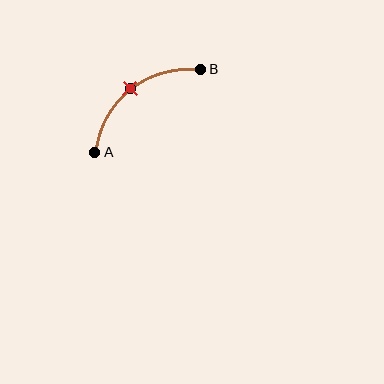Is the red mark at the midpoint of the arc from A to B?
Yes. The red mark lies on the arc at equal arc-length from both A and B — it is the arc midpoint.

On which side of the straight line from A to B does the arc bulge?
The arc bulges above and to the left of the straight line connecting A and B.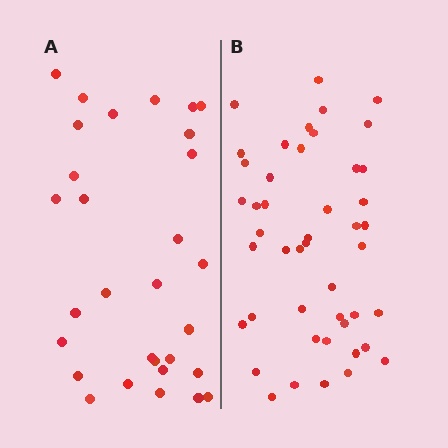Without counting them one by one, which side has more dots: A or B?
Region B (the right region) has more dots.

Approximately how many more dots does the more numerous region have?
Region B has approximately 15 more dots than region A.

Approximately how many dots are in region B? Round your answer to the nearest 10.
About 50 dots. (The exact count is 46, which rounds to 50.)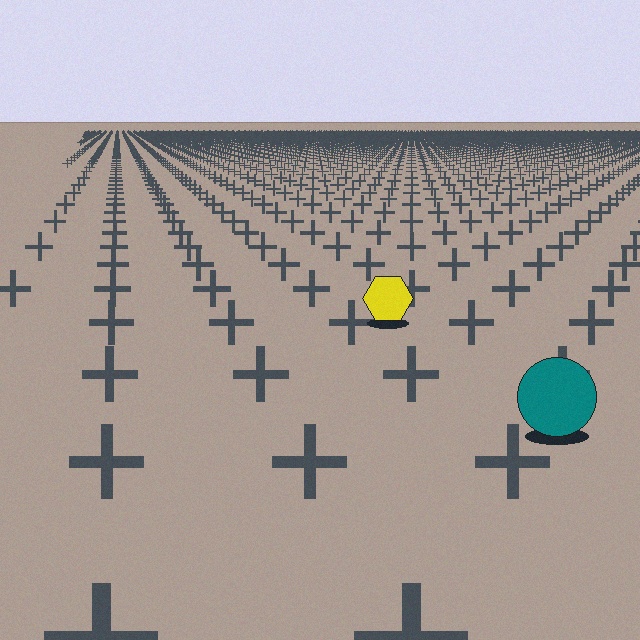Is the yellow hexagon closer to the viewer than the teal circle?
No. The teal circle is closer — you can tell from the texture gradient: the ground texture is coarser near it.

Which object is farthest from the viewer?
The yellow hexagon is farthest from the viewer. It appears smaller and the ground texture around it is denser.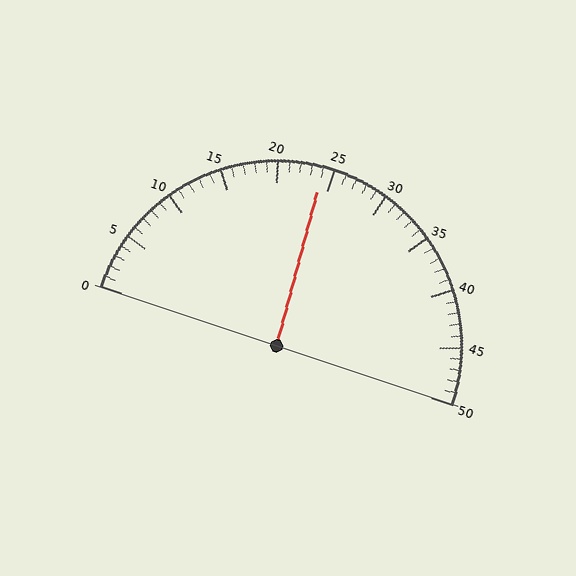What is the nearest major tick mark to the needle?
The nearest major tick mark is 25.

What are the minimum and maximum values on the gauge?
The gauge ranges from 0 to 50.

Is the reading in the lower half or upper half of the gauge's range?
The reading is in the lower half of the range (0 to 50).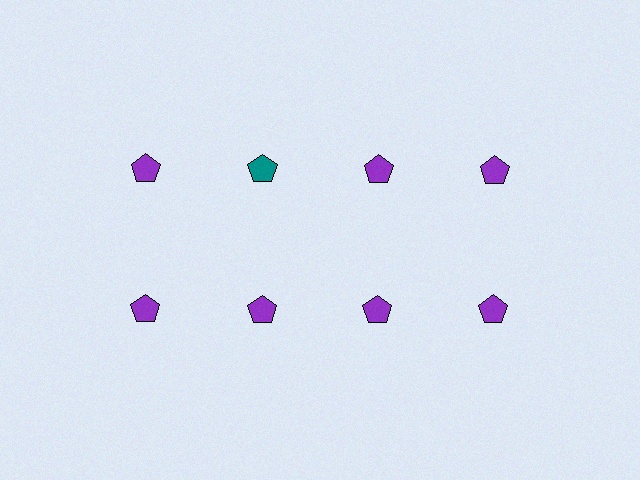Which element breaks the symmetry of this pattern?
The teal pentagon in the top row, second from left column breaks the symmetry. All other shapes are purple pentagons.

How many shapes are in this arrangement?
There are 8 shapes arranged in a grid pattern.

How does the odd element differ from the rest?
It has a different color: teal instead of purple.